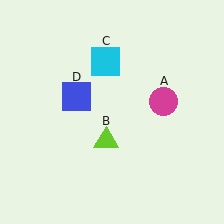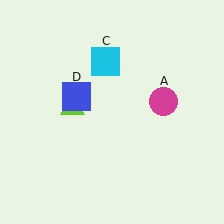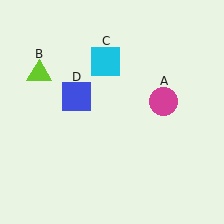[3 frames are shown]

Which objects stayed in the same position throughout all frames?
Magenta circle (object A) and cyan square (object C) and blue square (object D) remained stationary.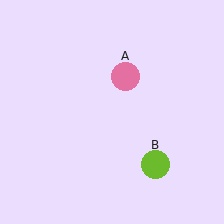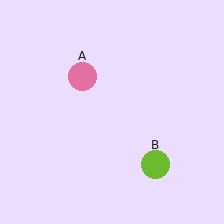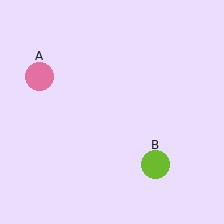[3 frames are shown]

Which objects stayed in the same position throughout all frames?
Lime circle (object B) remained stationary.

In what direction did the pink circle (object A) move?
The pink circle (object A) moved left.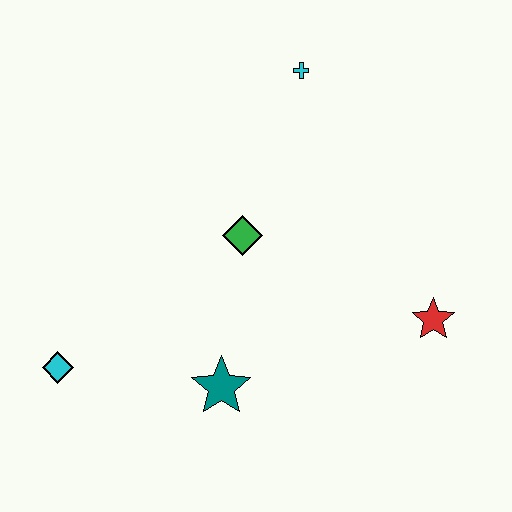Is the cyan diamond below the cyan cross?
Yes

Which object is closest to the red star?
The green diamond is closest to the red star.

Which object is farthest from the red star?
The cyan diamond is farthest from the red star.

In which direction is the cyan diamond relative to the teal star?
The cyan diamond is to the left of the teal star.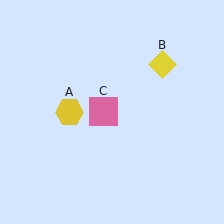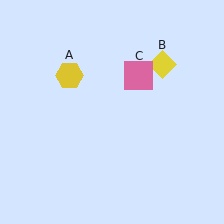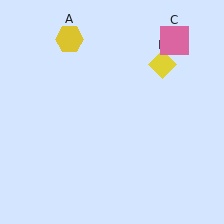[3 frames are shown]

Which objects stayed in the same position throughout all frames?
Yellow diamond (object B) remained stationary.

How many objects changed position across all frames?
2 objects changed position: yellow hexagon (object A), pink square (object C).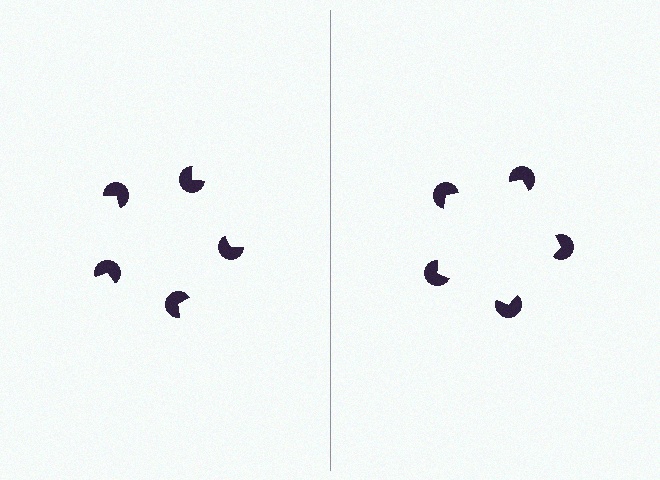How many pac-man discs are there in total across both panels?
10 — 5 on each side.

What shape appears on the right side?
An illusory pentagon.